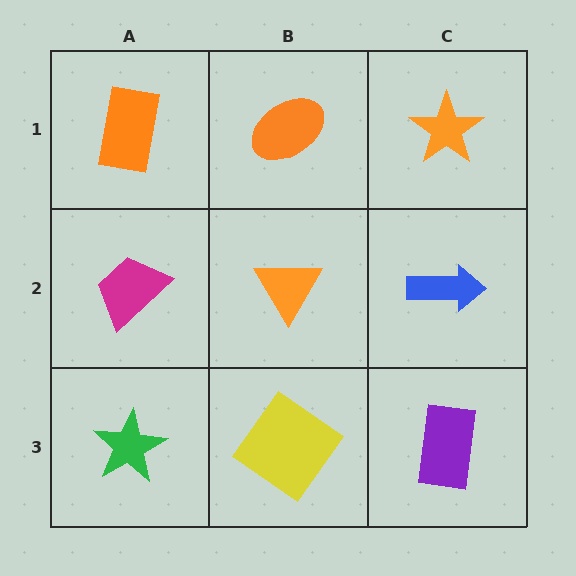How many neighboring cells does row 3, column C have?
2.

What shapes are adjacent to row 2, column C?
An orange star (row 1, column C), a purple rectangle (row 3, column C), an orange triangle (row 2, column B).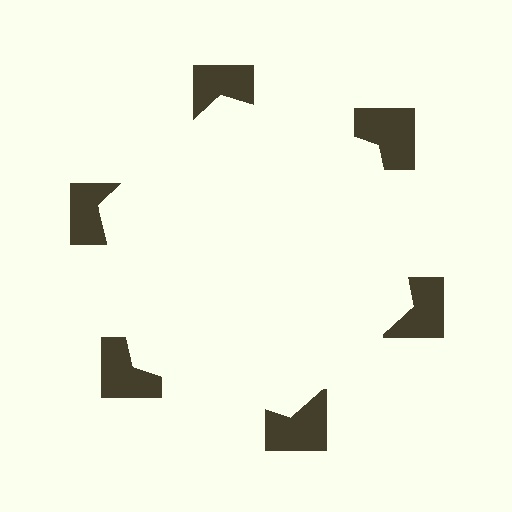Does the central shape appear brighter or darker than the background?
It typically appears slightly brighter than the background, even though no actual brightness change is drawn.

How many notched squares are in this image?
There are 6 — one at each vertex of the illusory hexagon.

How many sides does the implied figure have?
6 sides.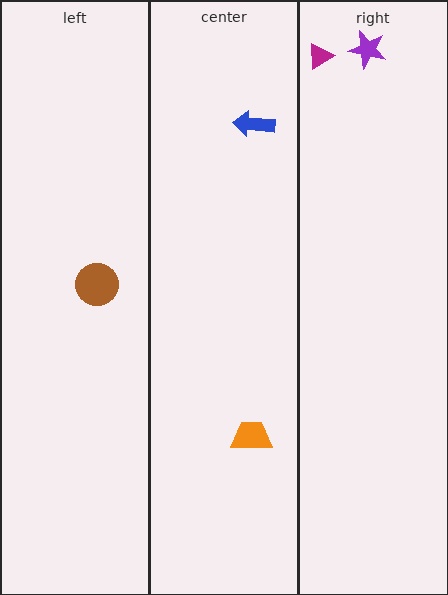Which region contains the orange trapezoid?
The center region.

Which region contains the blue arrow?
The center region.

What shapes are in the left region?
The brown circle.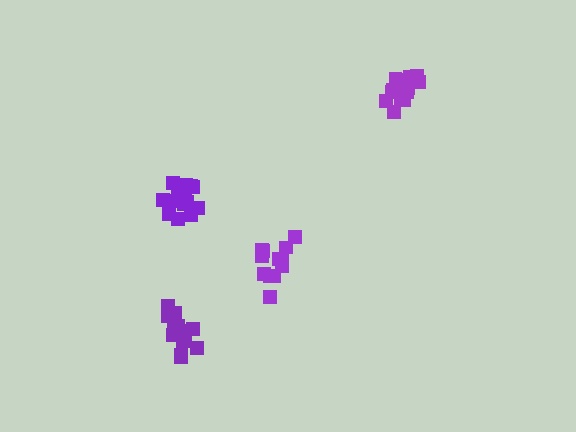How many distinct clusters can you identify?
There are 4 distinct clusters.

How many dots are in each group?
Group 1: 13 dots, Group 2: 15 dots, Group 3: 16 dots, Group 4: 15 dots (59 total).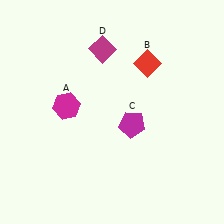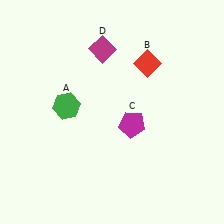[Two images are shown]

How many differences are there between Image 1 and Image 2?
There is 1 difference between the two images.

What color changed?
The hexagon (A) changed from magenta in Image 1 to green in Image 2.